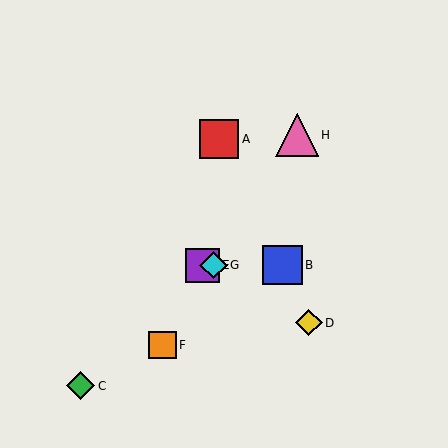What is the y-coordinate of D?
Object D is at y≈323.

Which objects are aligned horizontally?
Objects B, E, G are aligned horizontally.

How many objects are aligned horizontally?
3 objects (B, E, G) are aligned horizontally.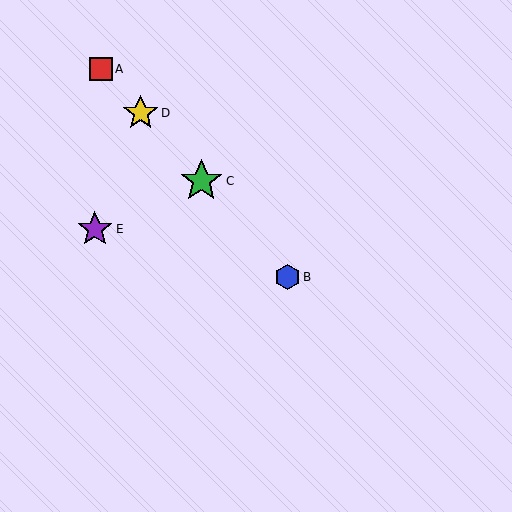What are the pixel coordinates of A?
Object A is at (101, 69).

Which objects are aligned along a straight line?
Objects A, B, C, D are aligned along a straight line.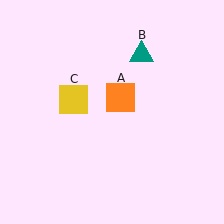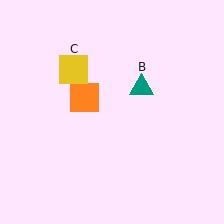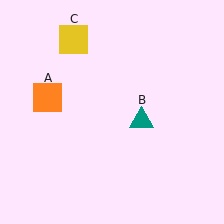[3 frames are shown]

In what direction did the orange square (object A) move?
The orange square (object A) moved left.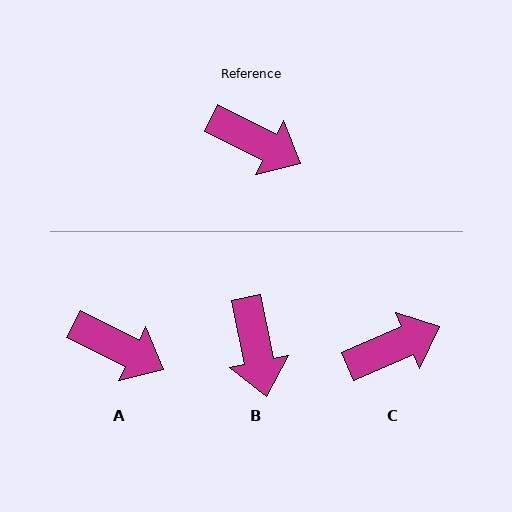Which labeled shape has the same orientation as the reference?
A.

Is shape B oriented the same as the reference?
No, it is off by about 52 degrees.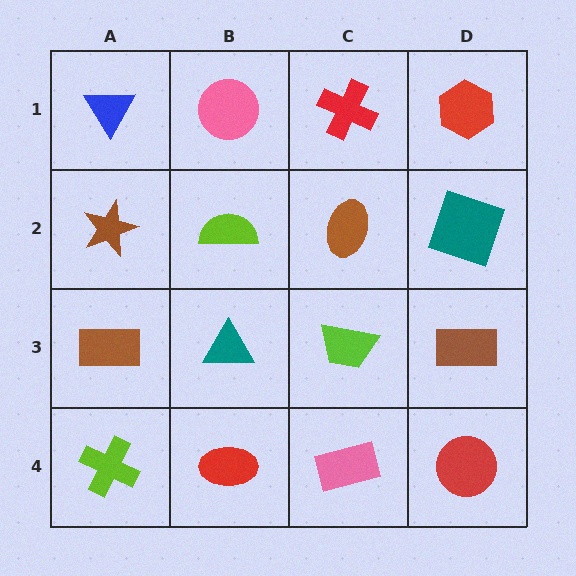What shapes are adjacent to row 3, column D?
A teal square (row 2, column D), a red circle (row 4, column D), a lime trapezoid (row 3, column C).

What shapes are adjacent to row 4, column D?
A brown rectangle (row 3, column D), a pink rectangle (row 4, column C).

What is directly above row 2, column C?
A red cross.